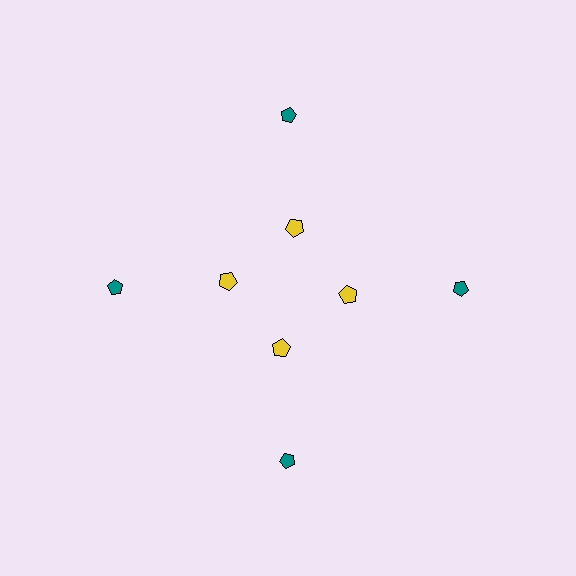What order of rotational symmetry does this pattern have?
This pattern has 4-fold rotational symmetry.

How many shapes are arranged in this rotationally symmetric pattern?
There are 8 shapes, arranged in 4 groups of 2.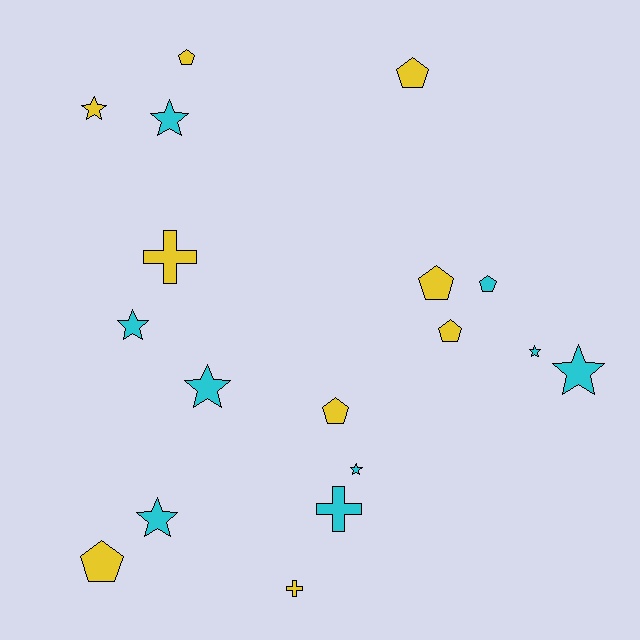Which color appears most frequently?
Cyan, with 9 objects.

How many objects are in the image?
There are 18 objects.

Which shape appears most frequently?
Star, with 8 objects.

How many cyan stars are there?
There are 7 cyan stars.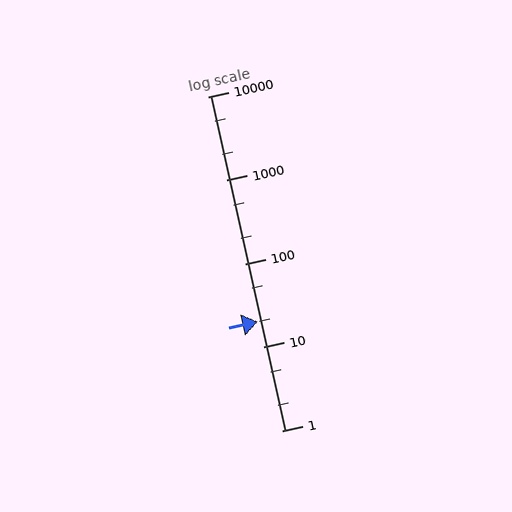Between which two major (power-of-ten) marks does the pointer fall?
The pointer is between 10 and 100.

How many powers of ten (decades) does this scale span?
The scale spans 4 decades, from 1 to 10000.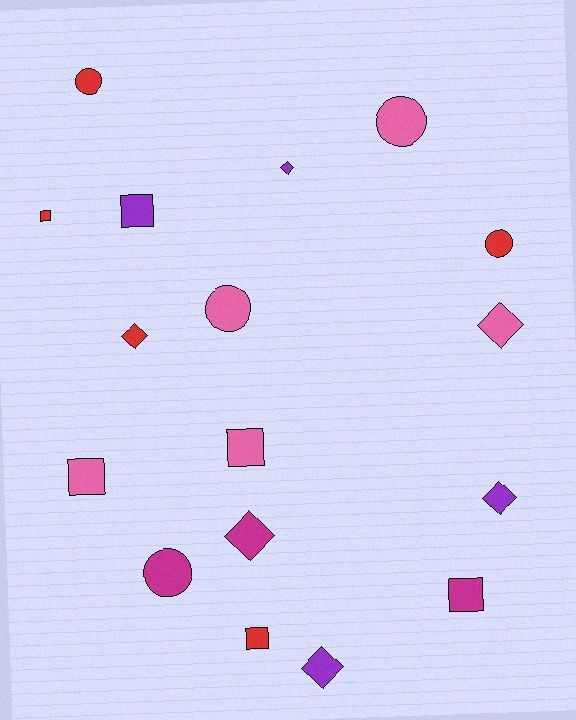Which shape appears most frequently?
Diamond, with 6 objects.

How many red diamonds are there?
There is 1 red diamond.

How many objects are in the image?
There are 17 objects.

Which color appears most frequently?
Red, with 5 objects.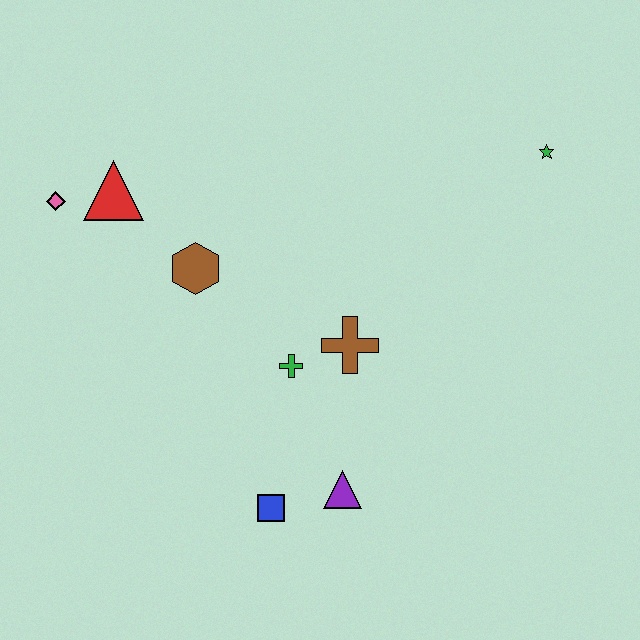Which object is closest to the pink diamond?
The red triangle is closest to the pink diamond.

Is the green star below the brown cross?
No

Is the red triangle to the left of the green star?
Yes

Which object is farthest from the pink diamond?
The green star is farthest from the pink diamond.